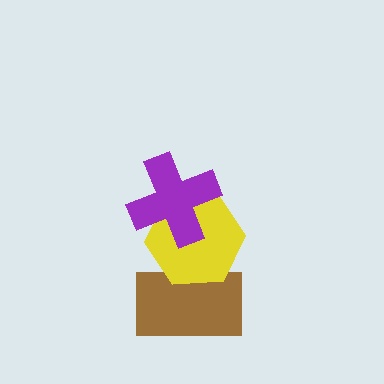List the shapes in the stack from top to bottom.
From top to bottom: the purple cross, the yellow hexagon, the brown rectangle.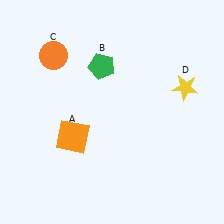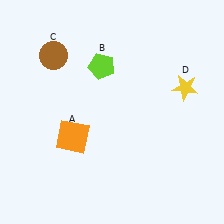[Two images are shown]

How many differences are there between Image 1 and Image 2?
There are 2 differences between the two images.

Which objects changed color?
B changed from green to lime. C changed from orange to brown.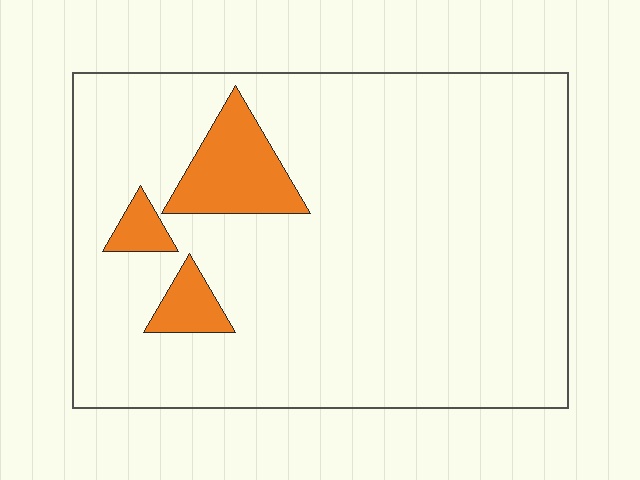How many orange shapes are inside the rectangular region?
3.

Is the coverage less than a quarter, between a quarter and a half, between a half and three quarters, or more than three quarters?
Less than a quarter.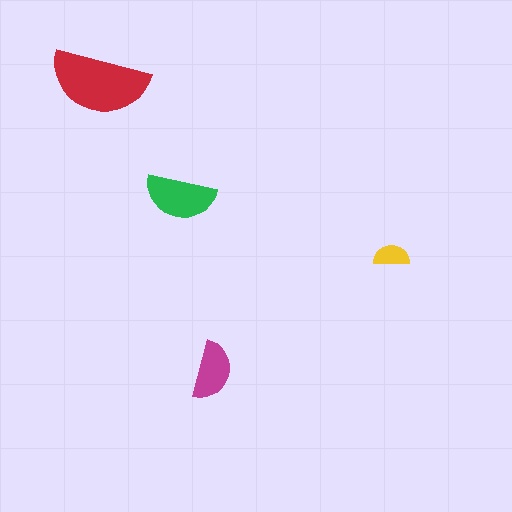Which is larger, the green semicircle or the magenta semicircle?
The green one.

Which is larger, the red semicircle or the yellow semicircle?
The red one.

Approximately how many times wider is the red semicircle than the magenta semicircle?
About 1.5 times wider.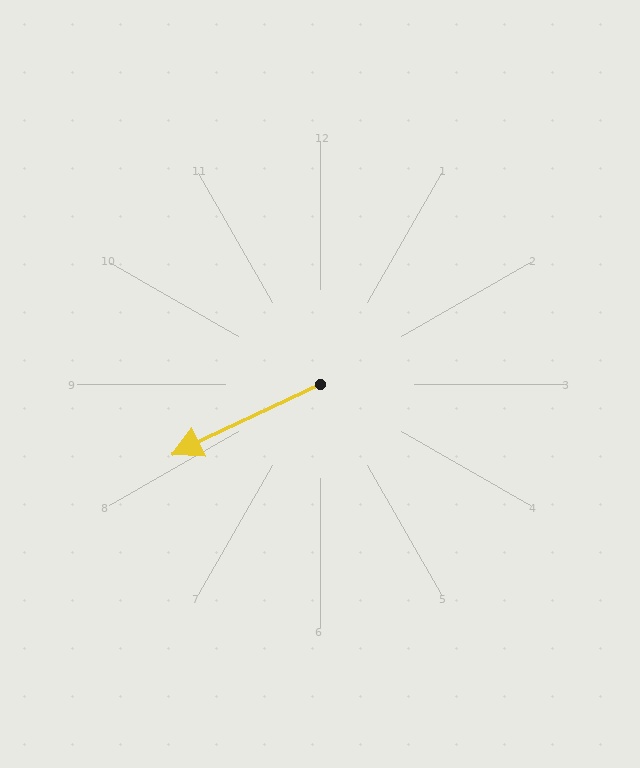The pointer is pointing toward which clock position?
Roughly 8 o'clock.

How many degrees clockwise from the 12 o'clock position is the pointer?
Approximately 245 degrees.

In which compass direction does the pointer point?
Southwest.